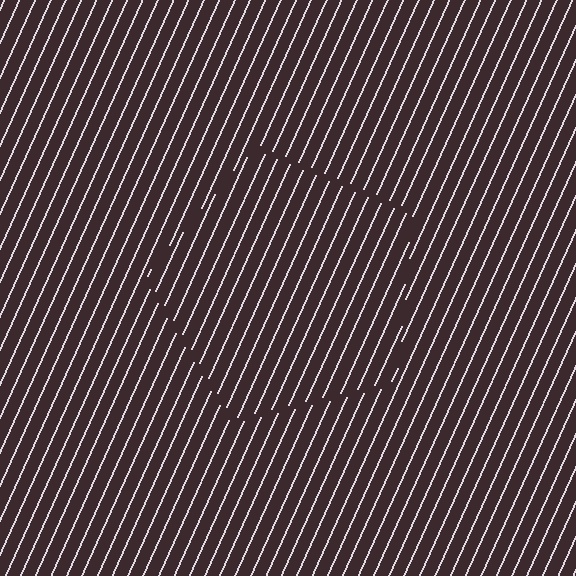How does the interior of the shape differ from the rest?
The interior of the shape contains the same grating, shifted by half a period — the contour is defined by the phase discontinuity where line-ends from the inner and outer gratings abut.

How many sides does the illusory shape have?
5 sides — the line-ends trace a pentagon.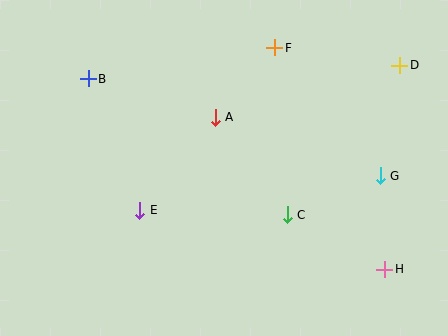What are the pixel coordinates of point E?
Point E is at (140, 210).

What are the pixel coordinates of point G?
Point G is at (380, 176).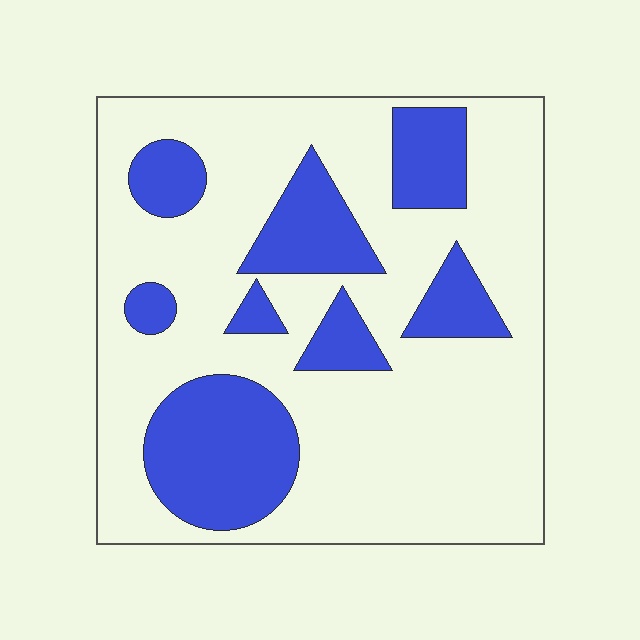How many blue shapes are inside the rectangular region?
8.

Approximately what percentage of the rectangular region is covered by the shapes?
Approximately 30%.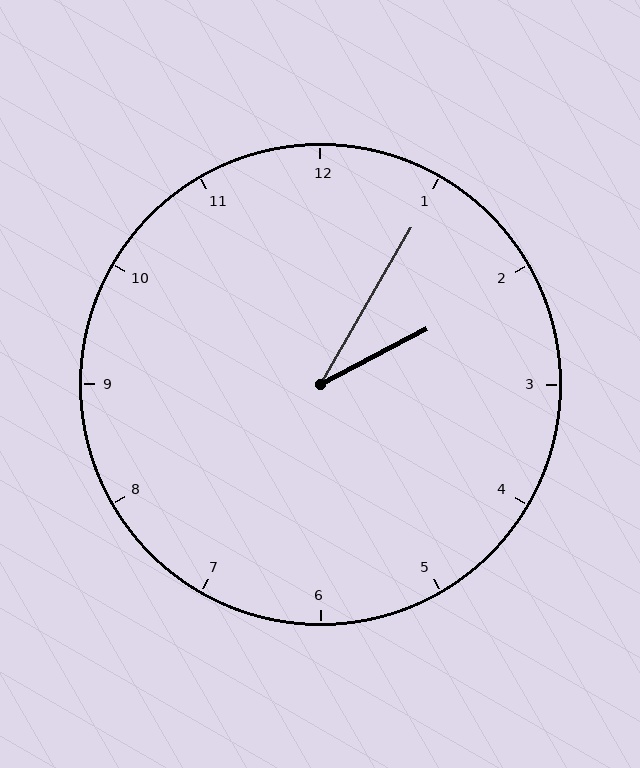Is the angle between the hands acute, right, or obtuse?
It is acute.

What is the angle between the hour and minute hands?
Approximately 32 degrees.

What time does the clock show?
2:05.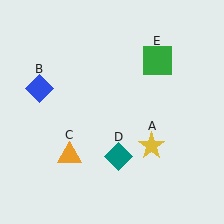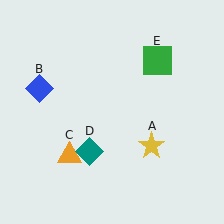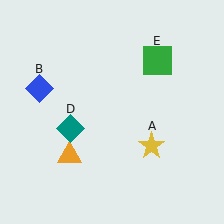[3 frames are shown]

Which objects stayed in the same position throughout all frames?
Yellow star (object A) and blue diamond (object B) and orange triangle (object C) and green square (object E) remained stationary.